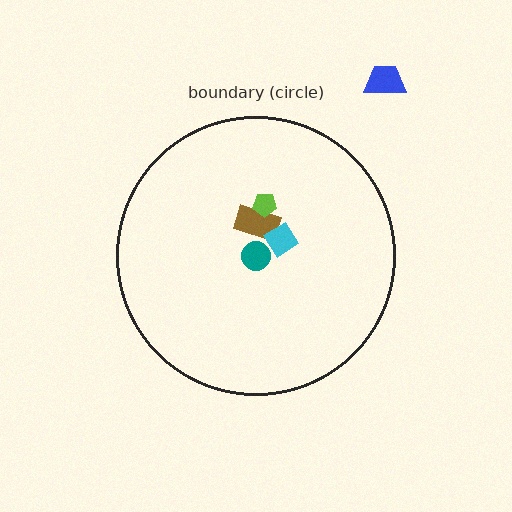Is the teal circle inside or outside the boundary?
Inside.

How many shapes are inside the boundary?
4 inside, 1 outside.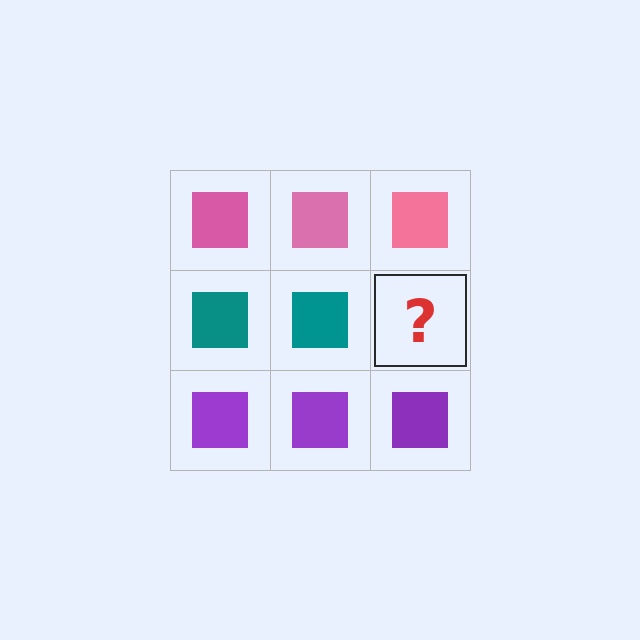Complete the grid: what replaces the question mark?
The question mark should be replaced with a teal square.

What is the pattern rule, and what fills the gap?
The rule is that each row has a consistent color. The gap should be filled with a teal square.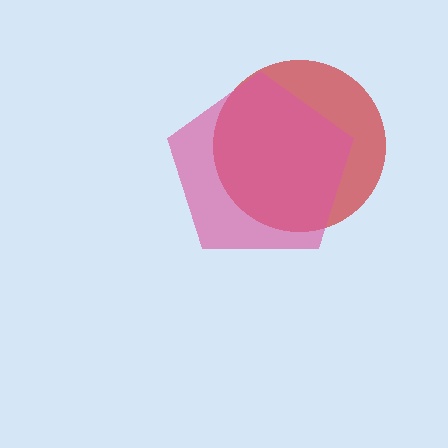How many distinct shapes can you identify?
There are 2 distinct shapes: a red circle, a pink pentagon.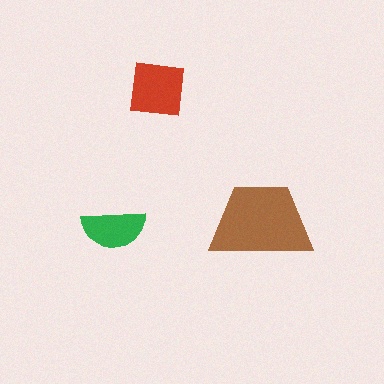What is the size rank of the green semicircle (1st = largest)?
3rd.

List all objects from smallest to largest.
The green semicircle, the red square, the brown trapezoid.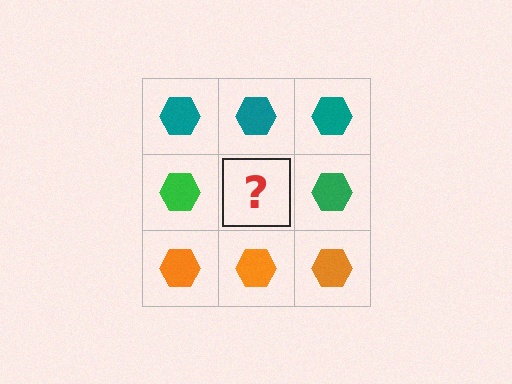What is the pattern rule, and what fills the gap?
The rule is that each row has a consistent color. The gap should be filled with a green hexagon.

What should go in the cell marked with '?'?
The missing cell should contain a green hexagon.